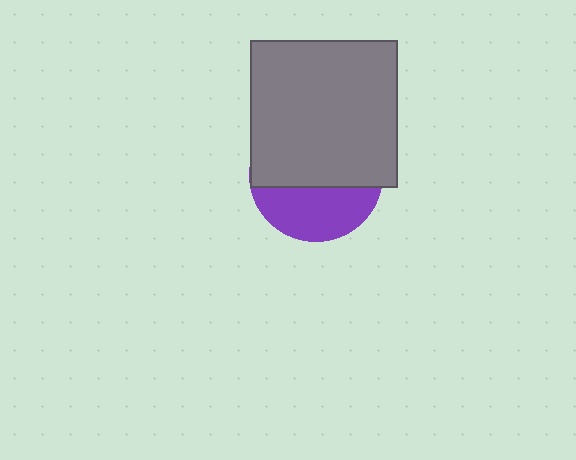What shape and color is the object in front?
The object in front is a gray square.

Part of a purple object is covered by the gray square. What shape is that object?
It is a circle.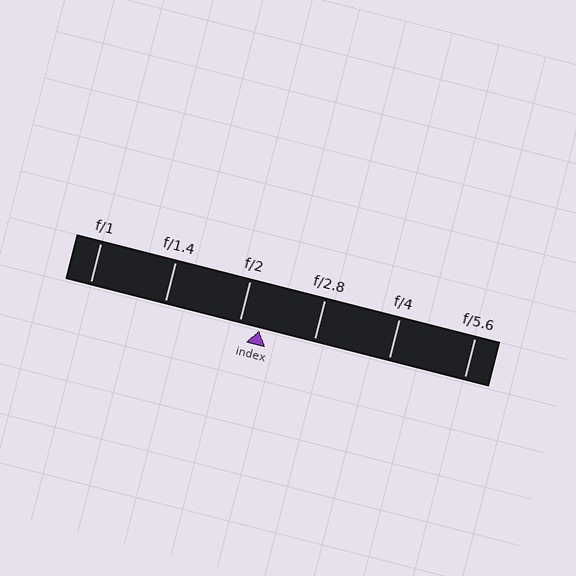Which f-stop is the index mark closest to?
The index mark is closest to f/2.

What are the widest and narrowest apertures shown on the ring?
The widest aperture shown is f/1 and the narrowest is f/5.6.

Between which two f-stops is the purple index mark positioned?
The index mark is between f/2 and f/2.8.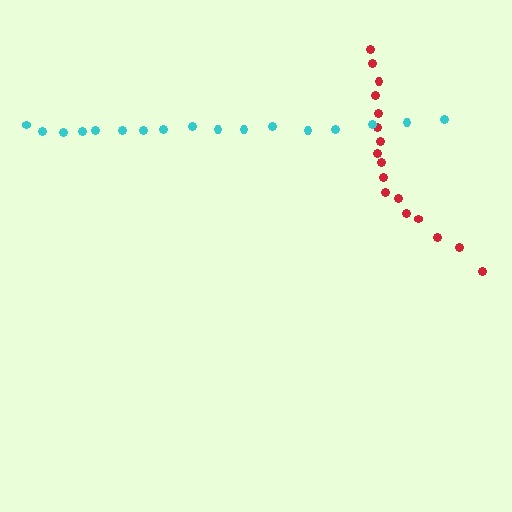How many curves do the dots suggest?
There are 2 distinct paths.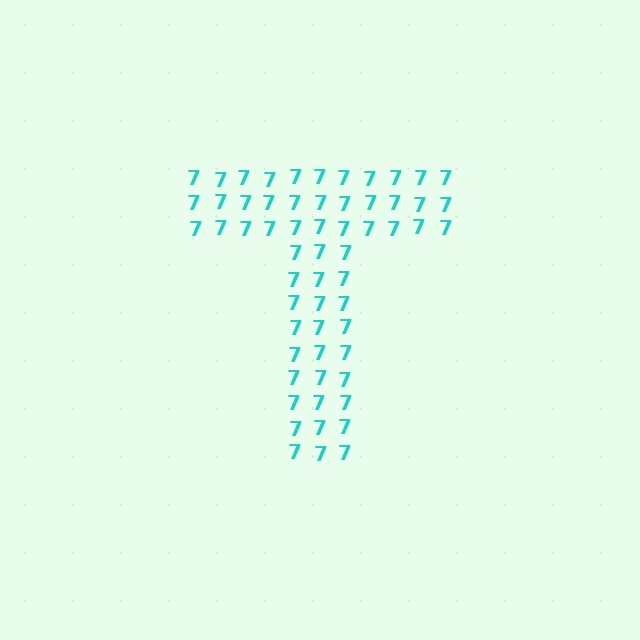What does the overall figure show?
The overall figure shows the letter T.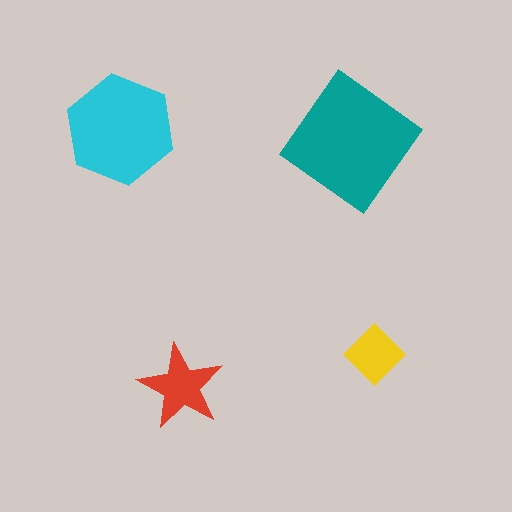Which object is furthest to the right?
The yellow diamond is rightmost.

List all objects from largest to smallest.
The teal diamond, the cyan hexagon, the red star, the yellow diamond.